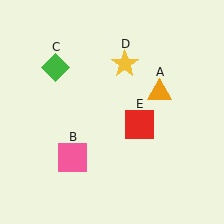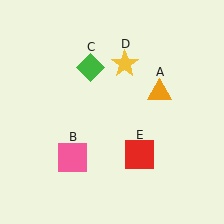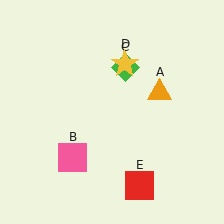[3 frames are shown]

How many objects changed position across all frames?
2 objects changed position: green diamond (object C), red square (object E).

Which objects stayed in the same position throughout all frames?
Orange triangle (object A) and pink square (object B) and yellow star (object D) remained stationary.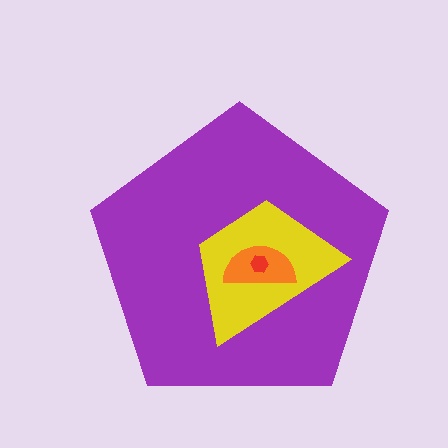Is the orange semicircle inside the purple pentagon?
Yes.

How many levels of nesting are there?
4.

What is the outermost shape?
The purple pentagon.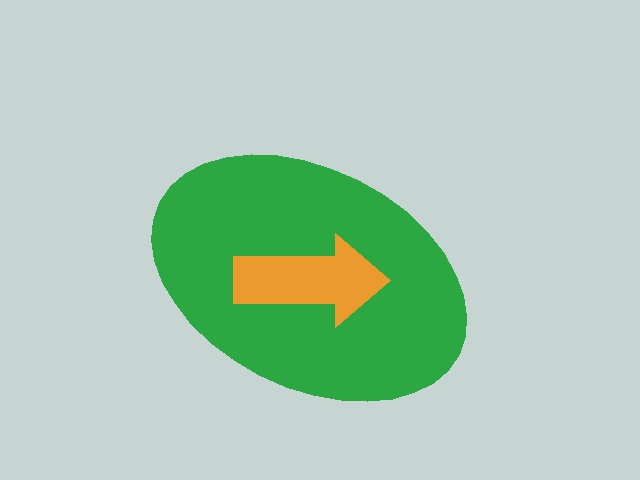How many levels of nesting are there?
2.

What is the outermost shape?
The green ellipse.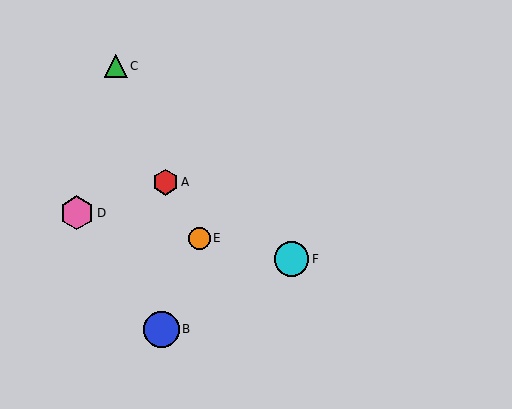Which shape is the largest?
The blue circle (labeled B) is the largest.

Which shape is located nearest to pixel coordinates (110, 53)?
The green triangle (labeled C) at (116, 66) is nearest to that location.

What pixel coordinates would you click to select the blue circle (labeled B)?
Click at (161, 330) to select the blue circle B.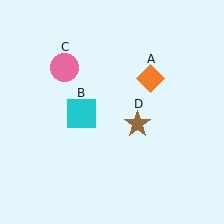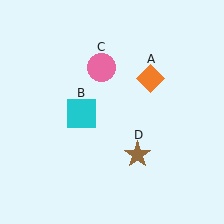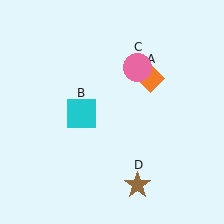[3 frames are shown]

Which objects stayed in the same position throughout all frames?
Orange diamond (object A) and cyan square (object B) remained stationary.